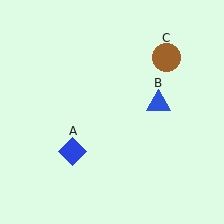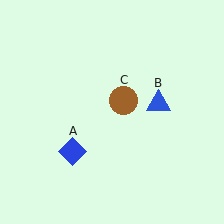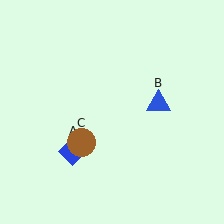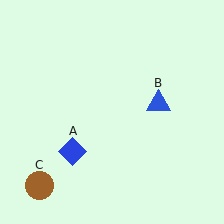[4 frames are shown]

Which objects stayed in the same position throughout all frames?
Blue diamond (object A) and blue triangle (object B) remained stationary.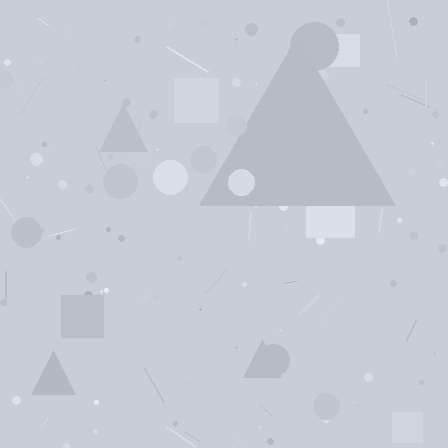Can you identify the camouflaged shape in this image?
The camouflaged shape is a triangle.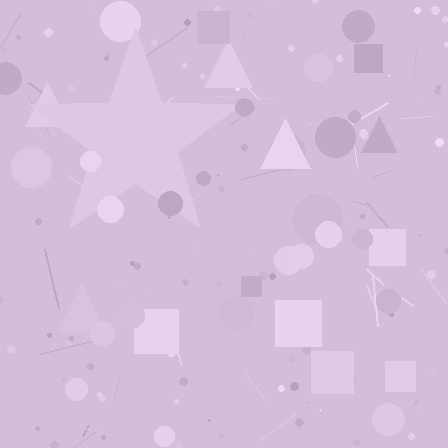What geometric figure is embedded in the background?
A star is embedded in the background.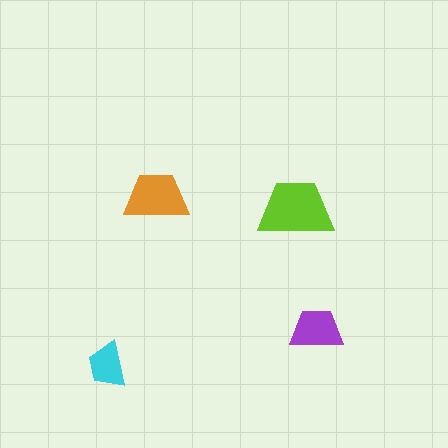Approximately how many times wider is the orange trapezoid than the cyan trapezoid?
About 1.5 times wider.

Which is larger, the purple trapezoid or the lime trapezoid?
The lime one.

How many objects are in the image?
There are 4 objects in the image.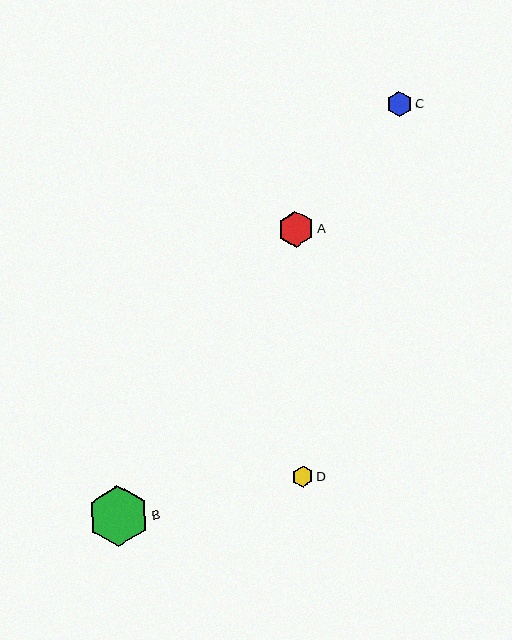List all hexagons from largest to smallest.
From largest to smallest: B, A, C, D.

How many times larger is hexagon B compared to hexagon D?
Hexagon B is approximately 2.8 times the size of hexagon D.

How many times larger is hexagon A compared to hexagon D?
Hexagon A is approximately 1.7 times the size of hexagon D.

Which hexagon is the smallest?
Hexagon D is the smallest with a size of approximately 21 pixels.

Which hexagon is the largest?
Hexagon B is the largest with a size of approximately 60 pixels.